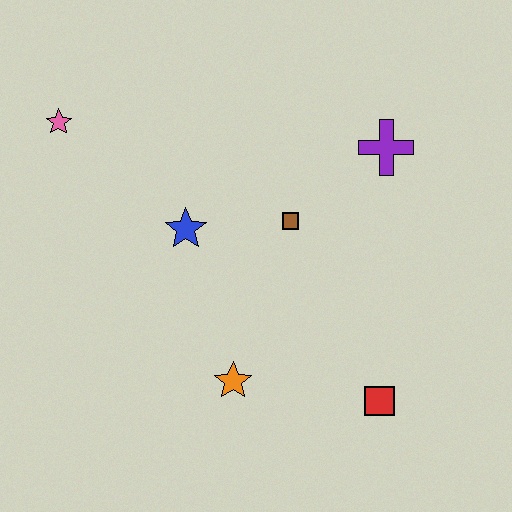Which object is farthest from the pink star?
The red square is farthest from the pink star.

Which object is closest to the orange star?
The red square is closest to the orange star.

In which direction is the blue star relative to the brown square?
The blue star is to the left of the brown square.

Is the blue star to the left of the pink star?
No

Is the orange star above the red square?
Yes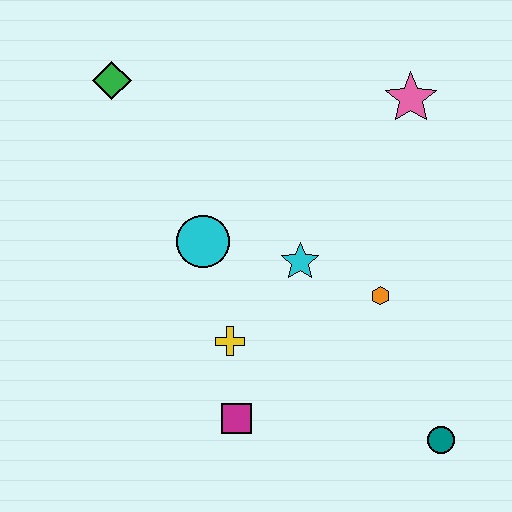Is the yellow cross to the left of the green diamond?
No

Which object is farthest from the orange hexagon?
The green diamond is farthest from the orange hexagon.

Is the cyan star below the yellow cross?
No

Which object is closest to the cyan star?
The orange hexagon is closest to the cyan star.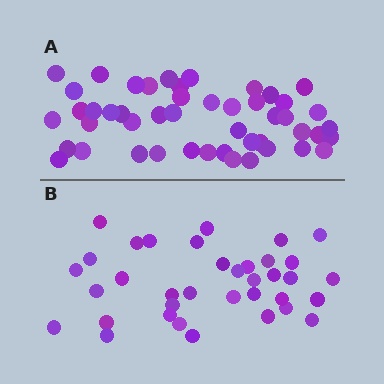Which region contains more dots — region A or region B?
Region A (the top region) has more dots.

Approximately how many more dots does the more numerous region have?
Region A has roughly 12 or so more dots than region B.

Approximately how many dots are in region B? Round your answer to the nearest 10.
About 40 dots. (The exact count is 36, which rounds to 40.)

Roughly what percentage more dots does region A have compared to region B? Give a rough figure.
About 35% more.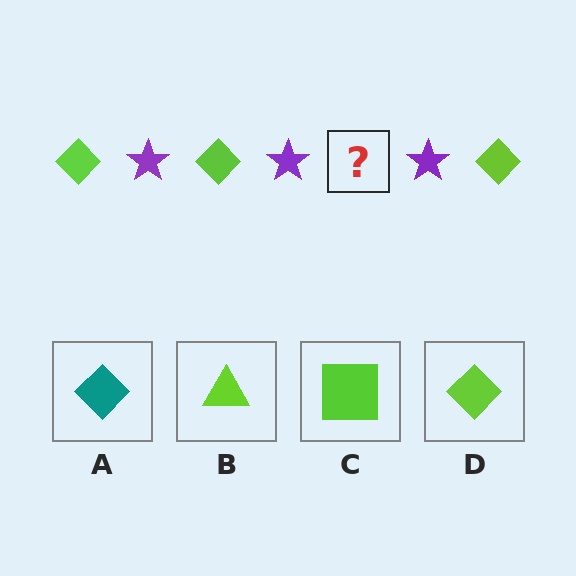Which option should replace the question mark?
Option D.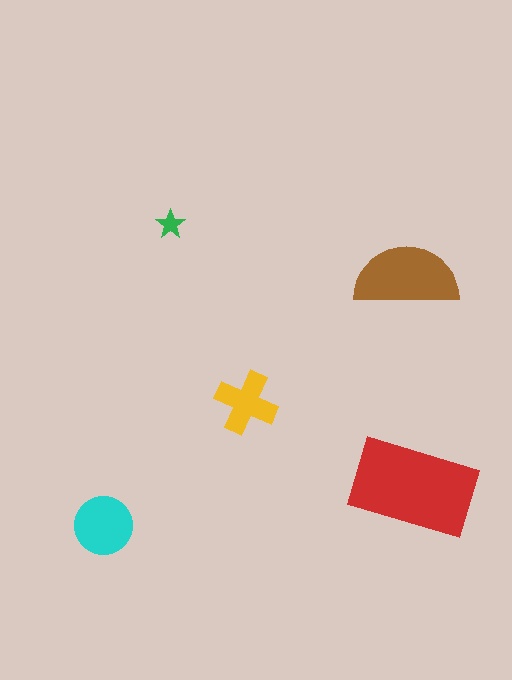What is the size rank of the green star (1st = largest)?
5th.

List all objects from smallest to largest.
The green star, the yellow cross, the cyan circle, the brown semicircle, the red rectangle.